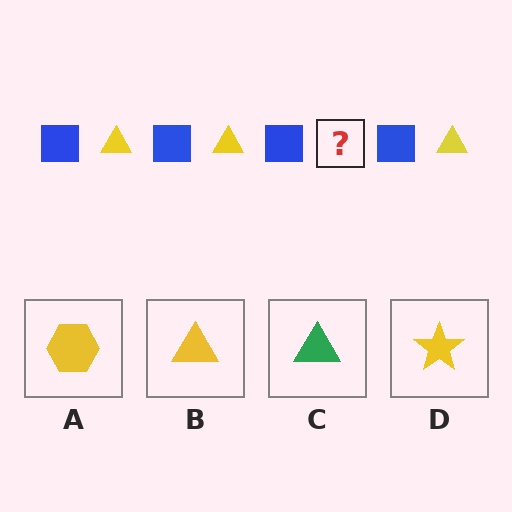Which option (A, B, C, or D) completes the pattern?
B.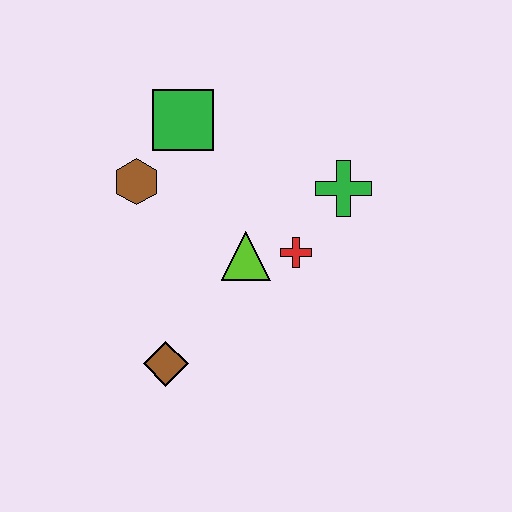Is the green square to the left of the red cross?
Yes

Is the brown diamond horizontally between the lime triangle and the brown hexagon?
Yes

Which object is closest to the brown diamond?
The lime triangle is closest to the brown diamond.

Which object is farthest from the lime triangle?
The green square is farthest from the lime triangle.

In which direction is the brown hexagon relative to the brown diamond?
The brown hexagon is above the brown diamond.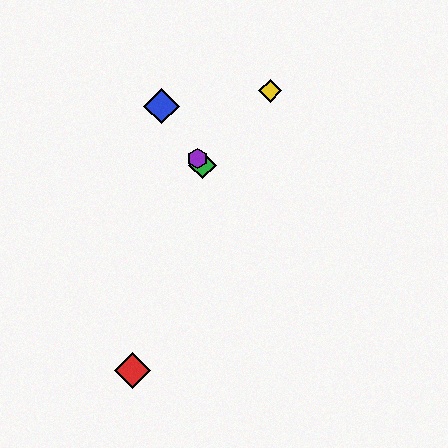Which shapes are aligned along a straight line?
The blue diamond, the green diamond, the purple hexagon are aligned along a straight line.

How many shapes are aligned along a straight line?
3 shapes (the blue diamond, the green diamond, the purple hexagon) are aligned along a straight line.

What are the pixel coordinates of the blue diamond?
The blue diamond is at (162, 106).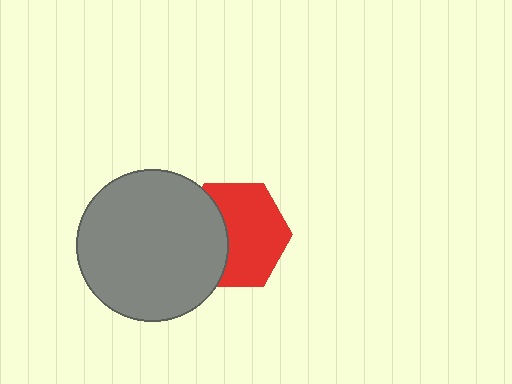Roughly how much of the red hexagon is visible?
About half of it is visible (roughly 63%).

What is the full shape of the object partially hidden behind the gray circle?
The partially hidden object is a red hexagon.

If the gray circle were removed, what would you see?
You would see the complete red hexagon.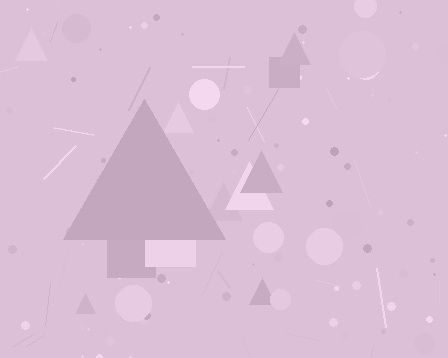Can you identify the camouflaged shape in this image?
The camouflaged shape is a triangle.